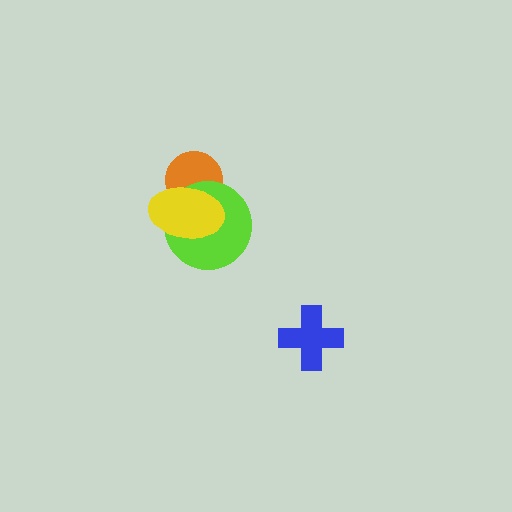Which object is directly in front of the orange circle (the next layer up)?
The lime circle is directly in front of the orange circle.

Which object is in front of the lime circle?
The yellow ellipse is in front of the lime circle.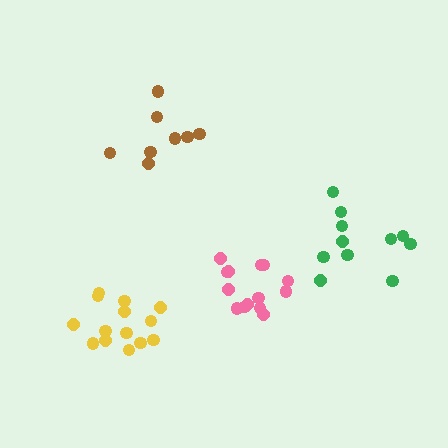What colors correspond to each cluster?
The clusters are colored: pink, brown, yellow, green.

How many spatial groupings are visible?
There are 4 spatial groupings.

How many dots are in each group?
Group 1: 14 dots, Group 2: 8 dots, Group 3: 14 dots, Group 4: 11 dots (47 total).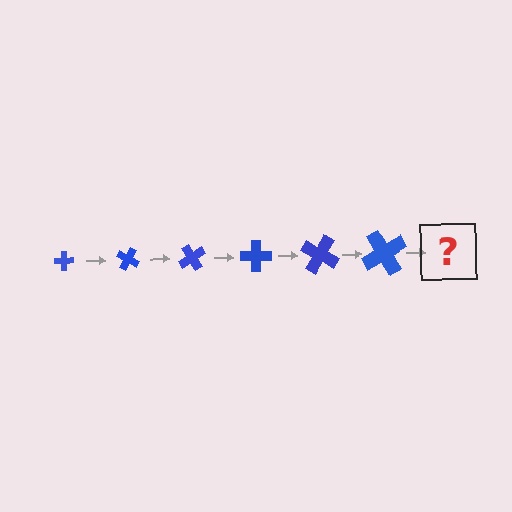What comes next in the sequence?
The next element should be a cross, larger than the previous one and rotated 180 degrees from the start.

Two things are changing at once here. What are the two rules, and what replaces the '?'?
The two rules are that the cross grows larger each step and it rotates 30 degrees each step. The '?' should be a cross, larger than the previous one and rotated 180 degrees from the start.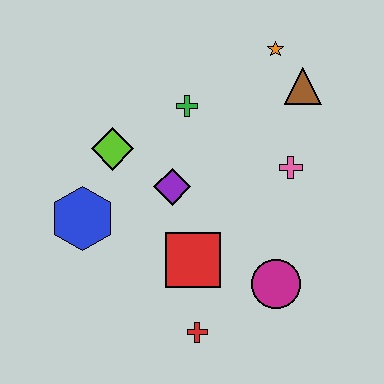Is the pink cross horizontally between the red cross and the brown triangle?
Yes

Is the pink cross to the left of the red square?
No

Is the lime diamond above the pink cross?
Yes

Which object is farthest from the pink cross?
The blue hexagon is farthest from the pink cross.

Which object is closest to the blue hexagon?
The lime diamond is closest to the blue hexagon.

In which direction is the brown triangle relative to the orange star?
The brown triangle is below the orange star.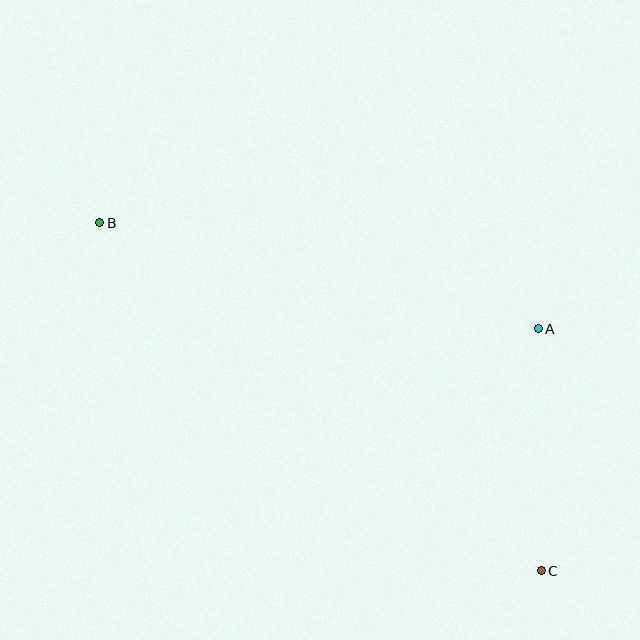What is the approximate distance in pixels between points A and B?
The distance between A and B is approximately 451 pixels.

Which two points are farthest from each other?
Points B and C are farthest from each other.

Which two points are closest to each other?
Points A and C are closest to each other.